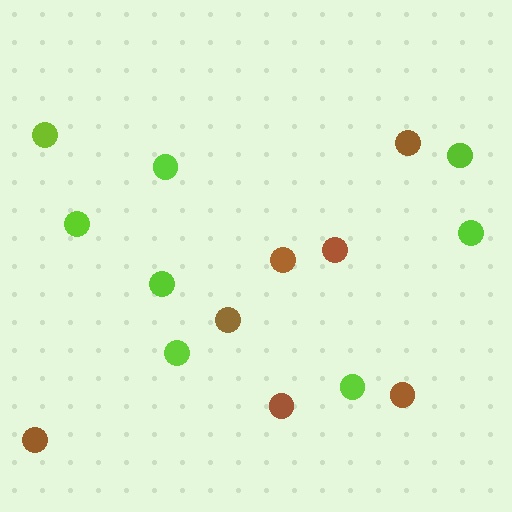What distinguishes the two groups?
There are 2 groups: one group of lime circles (8) and one group of brown circles (7).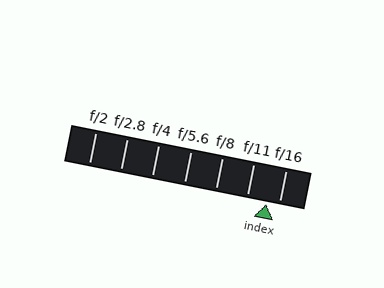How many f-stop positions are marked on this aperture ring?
There are 7 f-stop positions marked.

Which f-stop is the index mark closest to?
The index mark is closest to f/16.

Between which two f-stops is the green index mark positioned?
The index mark is between f/11 and f/16.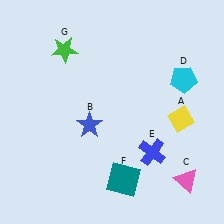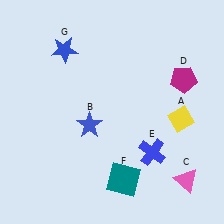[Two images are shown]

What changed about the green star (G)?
In Image 1, G is green. In Image 2, it changed to blue.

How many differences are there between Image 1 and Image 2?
There are 2 differences between the two images.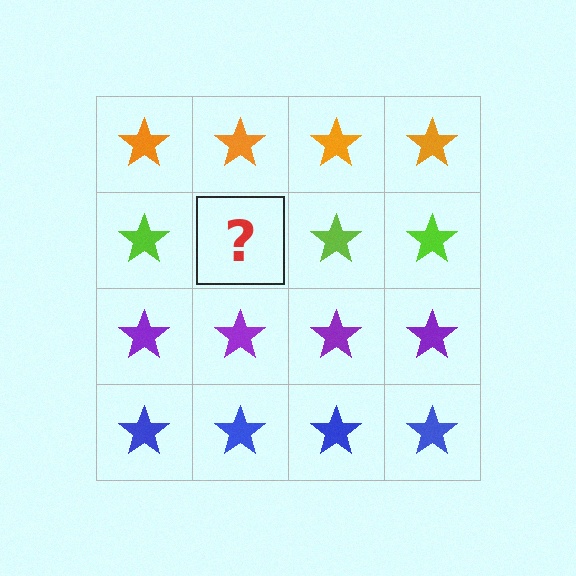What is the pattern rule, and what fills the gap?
The rule is that each row has a consistent color. The gap should be filled with a lime star.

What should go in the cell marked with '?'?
The missing cell should contain a lime star.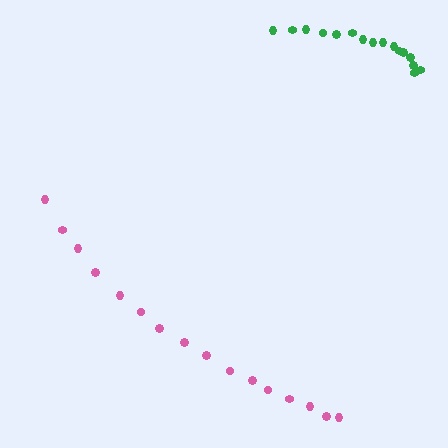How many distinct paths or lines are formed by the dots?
There are 2 distinct paths.